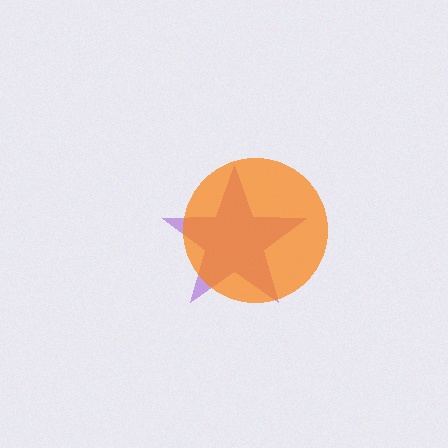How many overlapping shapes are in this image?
There are 2 overlapping shapes in the image.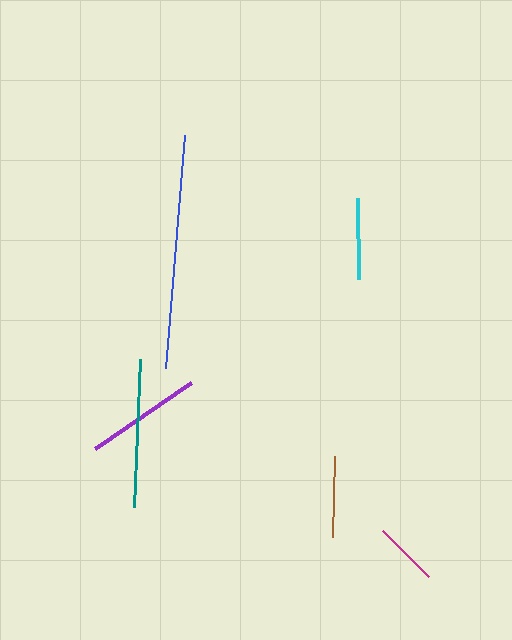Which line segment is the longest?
The blue line is the longest at approximately 234 pixels.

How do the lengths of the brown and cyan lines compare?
The brown and cyan lines are approximately the same length.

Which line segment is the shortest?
The magenta line is the shortest at approximately 64 pixels.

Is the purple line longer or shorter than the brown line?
The purple line is longer than the brown line.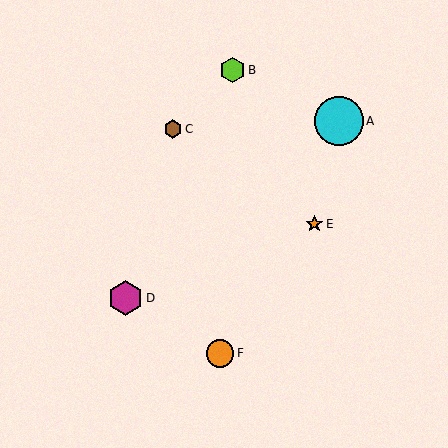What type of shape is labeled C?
Shape C is a brown hexagon.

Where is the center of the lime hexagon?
The center of the lime hexagon is at (232, 70).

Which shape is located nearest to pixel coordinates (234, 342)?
The orange circle (labeled F) at (220, 353) is nearest to that location.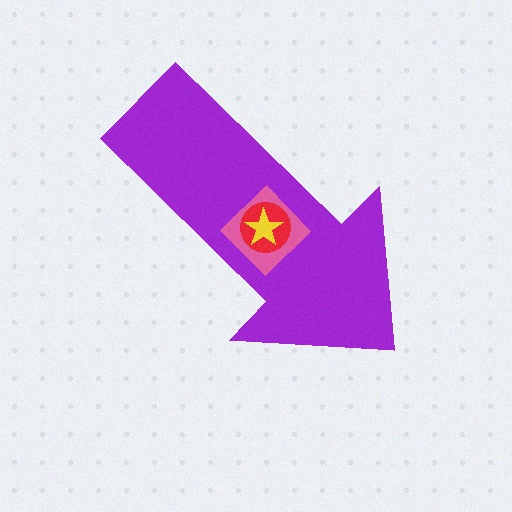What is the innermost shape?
The yellow star.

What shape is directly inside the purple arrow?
The pink diamond.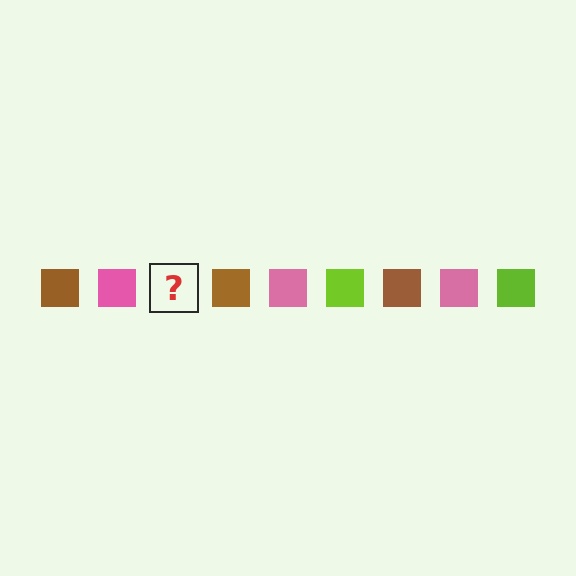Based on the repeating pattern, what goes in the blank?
The blank should be a lime square.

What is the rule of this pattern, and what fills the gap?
The rule is that the pattern cycles through brown, pink, lime squares. The gap should be filled with a lime square.